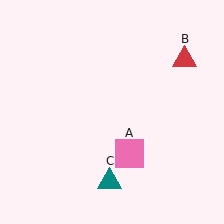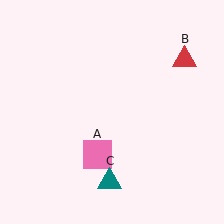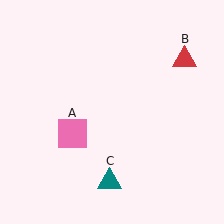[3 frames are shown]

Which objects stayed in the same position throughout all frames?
Red triangle (object B) and teal triangle (object C) remained stationary.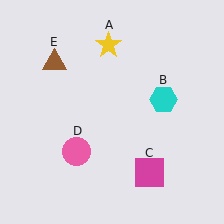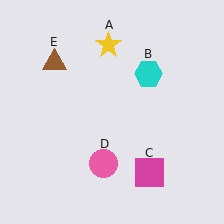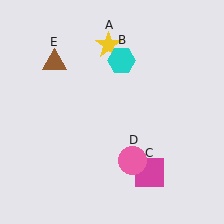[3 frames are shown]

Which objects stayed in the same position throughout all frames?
Yellow star (object A) and magenta square (object C) and brown triangle (object E) remained stationary.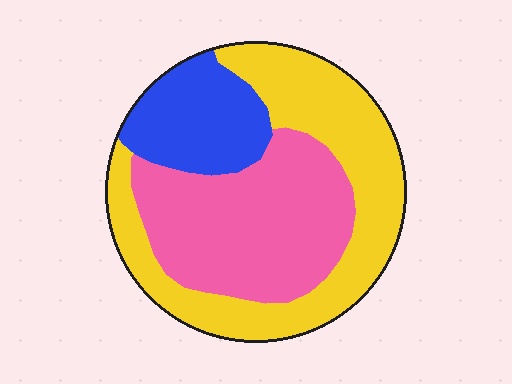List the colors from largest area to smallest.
From largest to smallest: yellow, pink, blue.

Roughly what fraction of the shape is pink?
Pink takes up about three eighths (3/8) of the shape.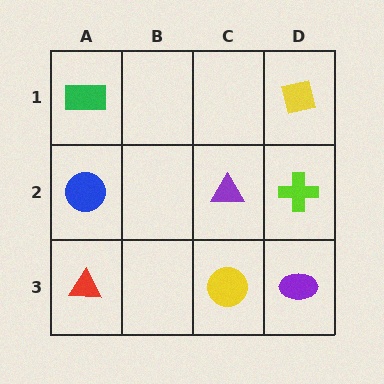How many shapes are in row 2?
3 shapes.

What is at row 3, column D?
A purple ellipse.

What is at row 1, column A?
A green rectangle.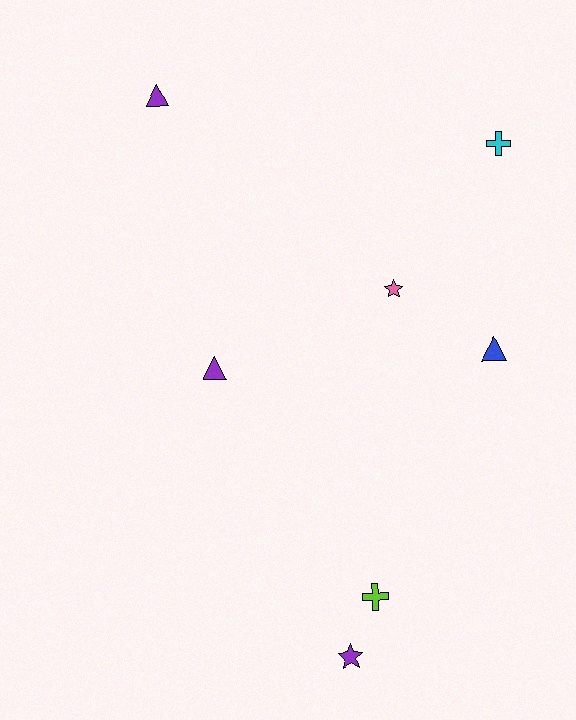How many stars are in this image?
There are 2 stars.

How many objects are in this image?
There are 7 objects.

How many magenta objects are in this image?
There are no magenta objects.